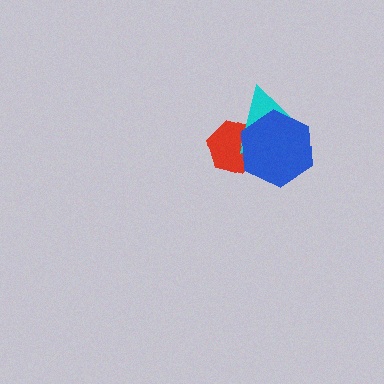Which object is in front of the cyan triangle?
The blue hexagon is in front of the cyan triangle.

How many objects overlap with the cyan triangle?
2 objects overlap with the cyan triangle.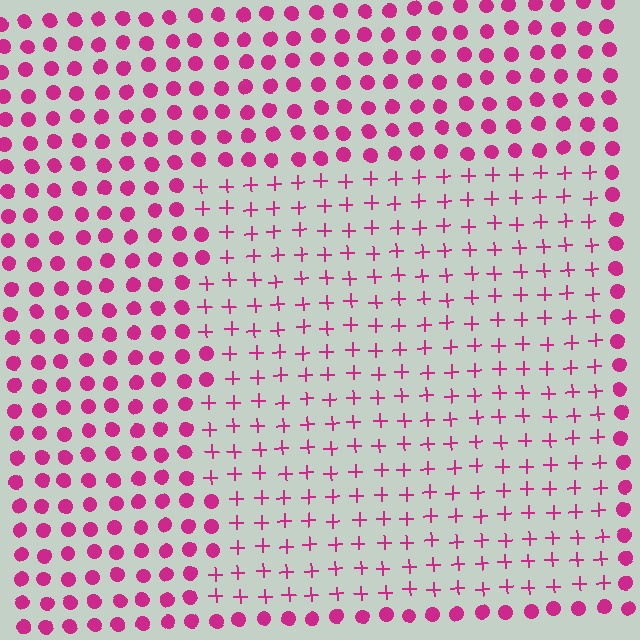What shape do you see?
I see a rectangle.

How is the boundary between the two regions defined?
The boundary is defined by a change in element shape: plus signs inside vs. circles outside. All elements share the same color and spacing.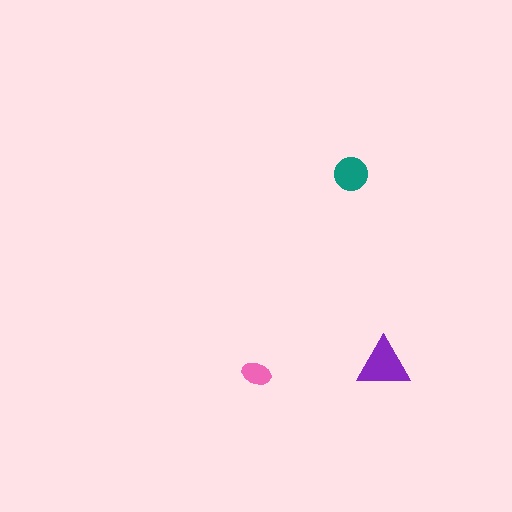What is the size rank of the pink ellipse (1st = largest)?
3rd.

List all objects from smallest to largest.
The pink ellipse, the teal circle, the purple triangle.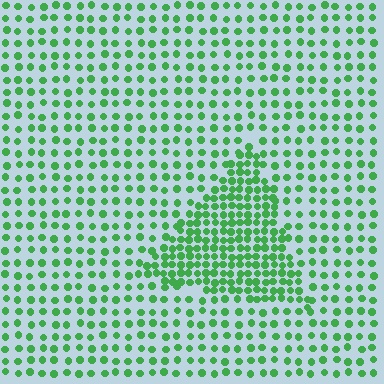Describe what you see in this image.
The image contains small green elements arranged at two different densities. A triangle-shaped region is visible where the elements are more densely packed than the surrounding area.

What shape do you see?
I see a triangle.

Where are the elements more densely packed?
The elements are more densely packed inside the triangle boundary.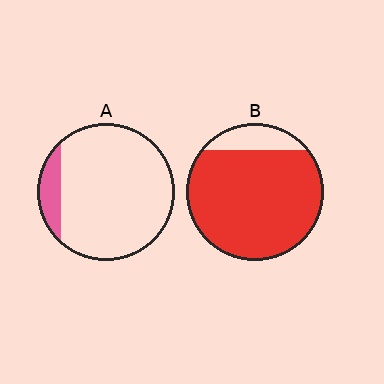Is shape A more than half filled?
No.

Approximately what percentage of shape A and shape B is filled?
A is approximately 10% and B is approximately 85%.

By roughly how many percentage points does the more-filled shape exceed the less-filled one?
By roughly 75 percentage points (B over A).